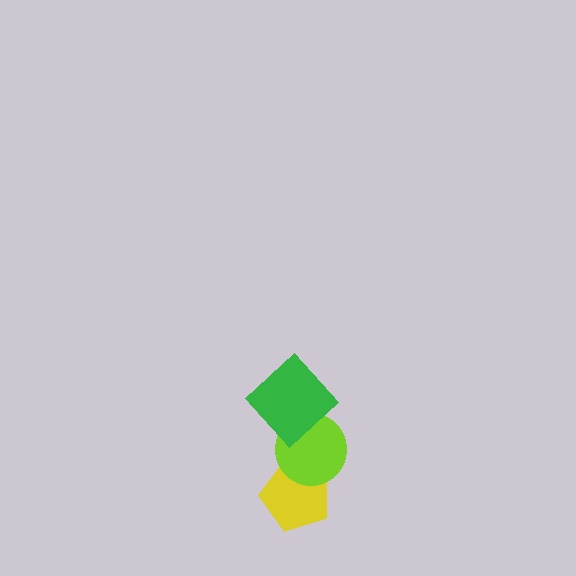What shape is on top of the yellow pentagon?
The lime circle is on top of the yellow pentagon.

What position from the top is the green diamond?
The green diamond is 1st from the top.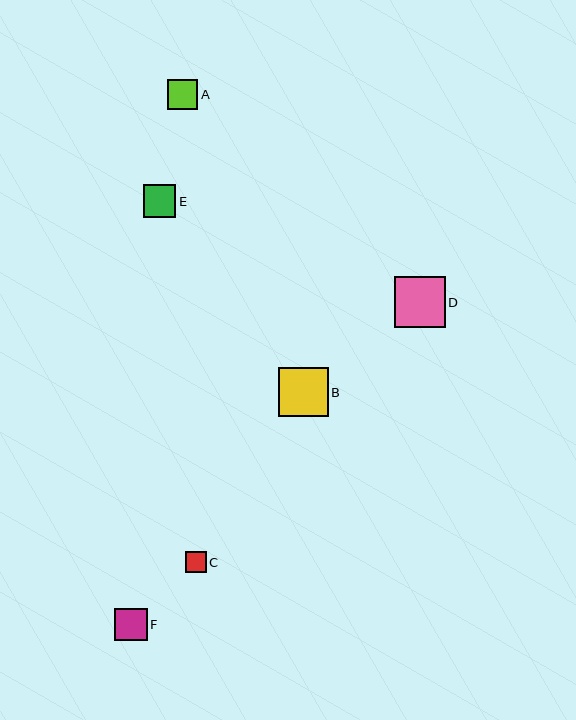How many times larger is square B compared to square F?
Square B is approximately 1.5 times the size of square F.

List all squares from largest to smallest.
From largest to smallest: D, B, E, F, A, C.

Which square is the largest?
Square D is the largest with a size of approximately 51 pixels.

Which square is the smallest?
Square C is the smallest with a size of approximately 21 pixels.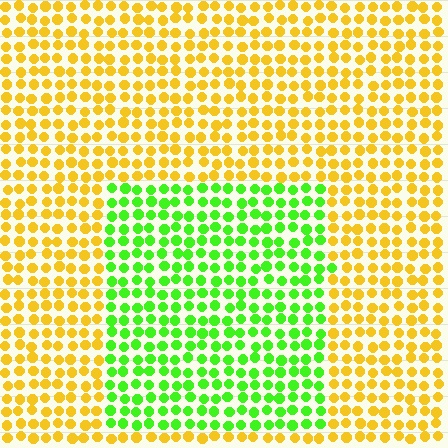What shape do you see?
I see a rectangle.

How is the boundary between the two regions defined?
The boundary is defined purely by a slight shift in hue (about 64 degrees). Spacing, size, and orientation are identical on both sides.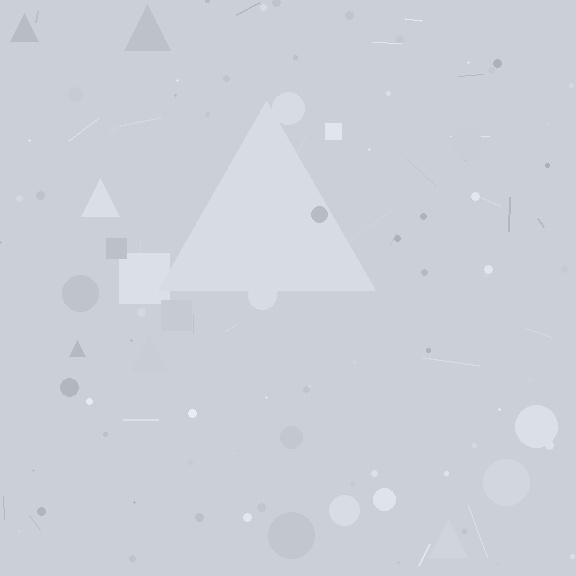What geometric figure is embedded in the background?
A triangle is embedded in the background.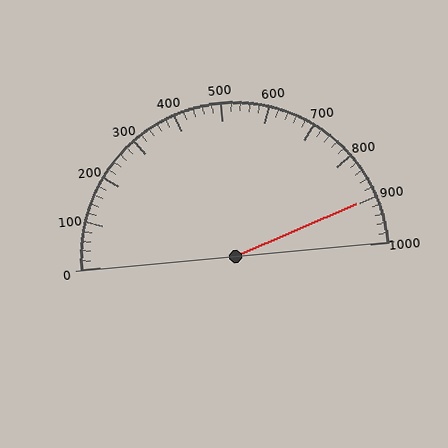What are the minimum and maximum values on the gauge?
The gauge ranges from 0 to 1000.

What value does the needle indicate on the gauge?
The needle indicates approximately 900.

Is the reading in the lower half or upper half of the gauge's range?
The reading is in the upper half of the range (0 to 1000).